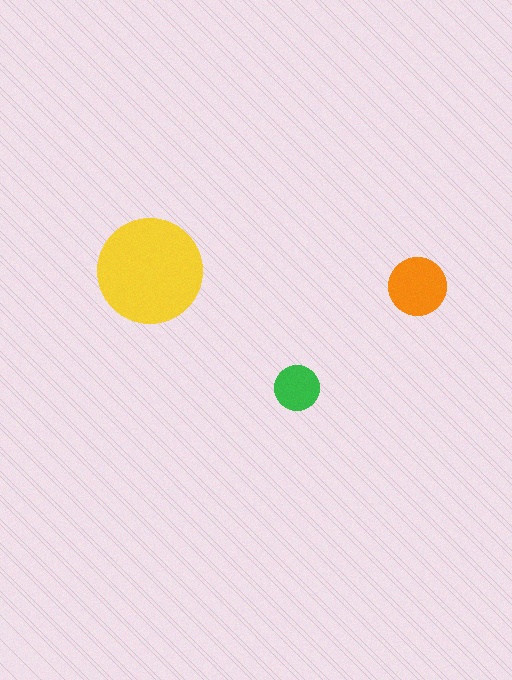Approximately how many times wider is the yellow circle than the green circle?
About 2.5 times wider.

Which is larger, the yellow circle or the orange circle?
The yellow one.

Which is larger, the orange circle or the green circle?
The orange one.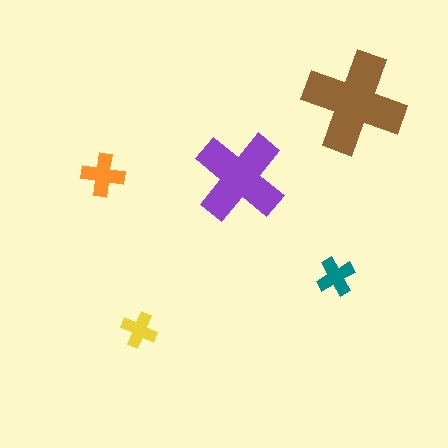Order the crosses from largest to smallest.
the brown one, the purple one, the orange one, the teal one, the yellow one.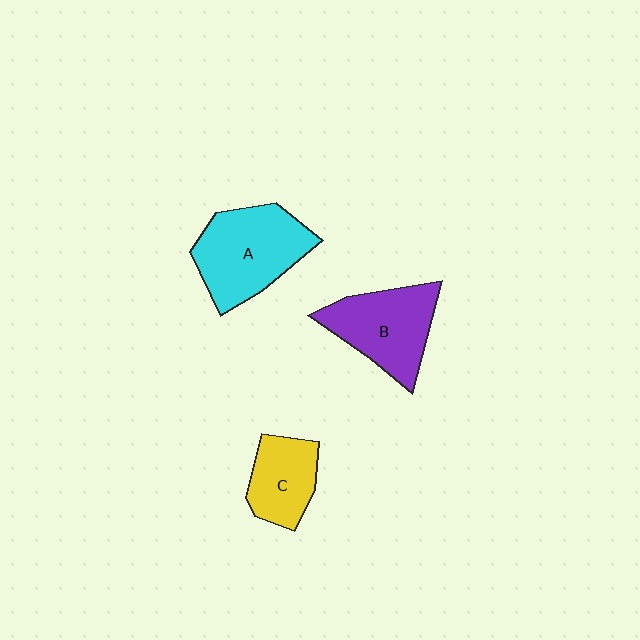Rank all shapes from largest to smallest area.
From largest to smallest: A (cyan), B (purple), C (yellow).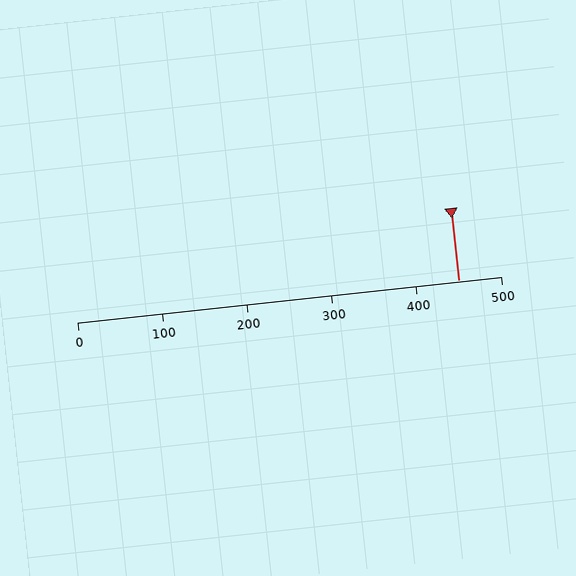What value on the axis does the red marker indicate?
The marker indicates approximately 450.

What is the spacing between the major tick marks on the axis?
The major ticks are spaced 100 apart.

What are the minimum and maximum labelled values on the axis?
The axis runs from 0 to 500.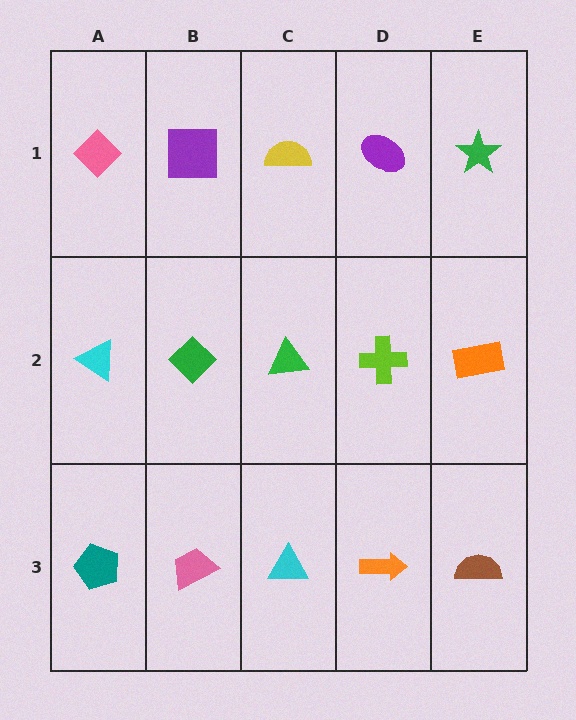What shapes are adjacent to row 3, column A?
A cyan triangle (row 2, column A), a pink trapezoid (row 3, column B).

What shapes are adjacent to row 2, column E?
A green star (row 1, column E), a brown semicircle (row 3, column E), a lime cross (row 2, column D).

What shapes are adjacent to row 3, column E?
An orange rectangle (row 2, column E), an orange arrow (row 3, column D).